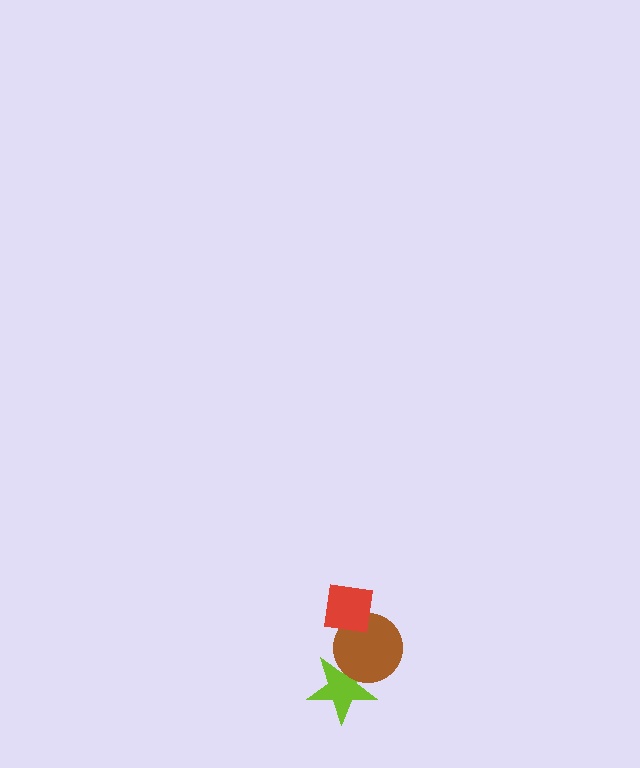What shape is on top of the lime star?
The brown circle is on top of the lime star.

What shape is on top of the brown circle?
The red square is on top of the brown circle.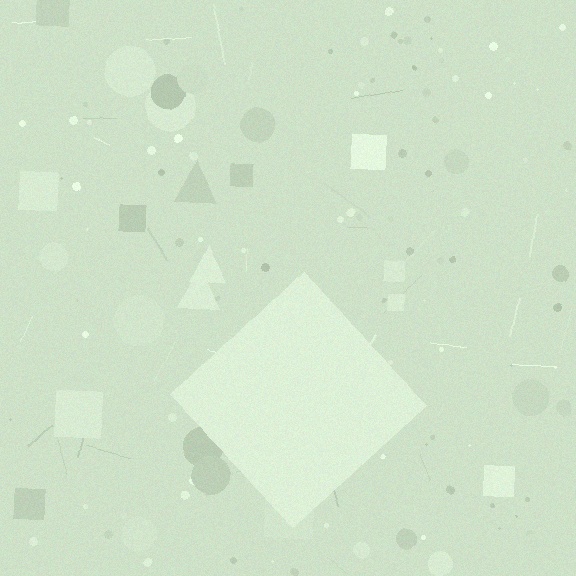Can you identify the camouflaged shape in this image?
The camouflaged shape is a diamond.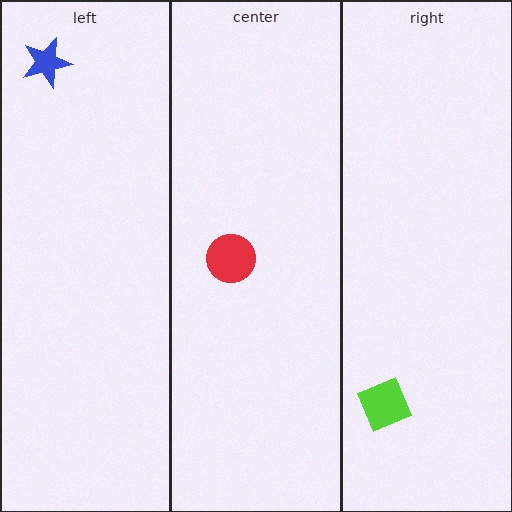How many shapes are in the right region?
1.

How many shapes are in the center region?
1.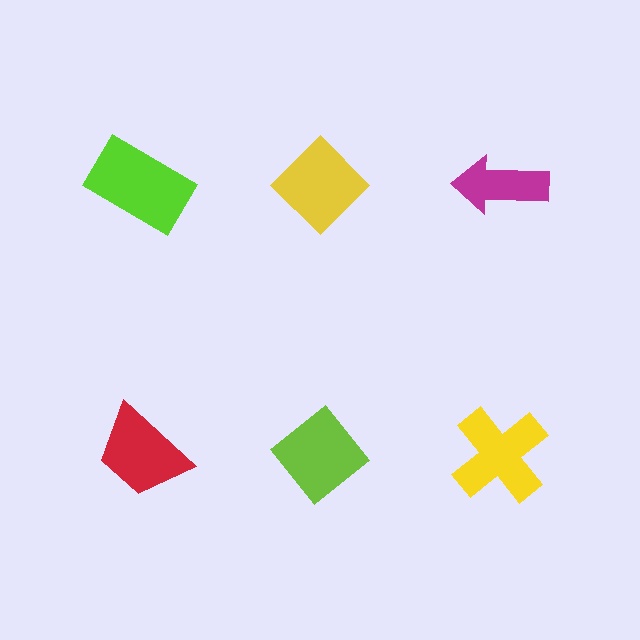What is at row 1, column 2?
A yellow diamond.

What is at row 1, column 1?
A lime rectangle.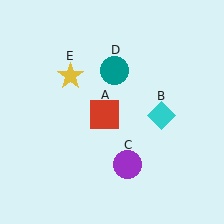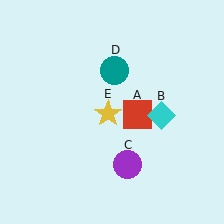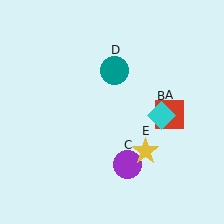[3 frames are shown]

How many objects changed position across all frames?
2 objects changed position: red square (object A), yellow star (object E).